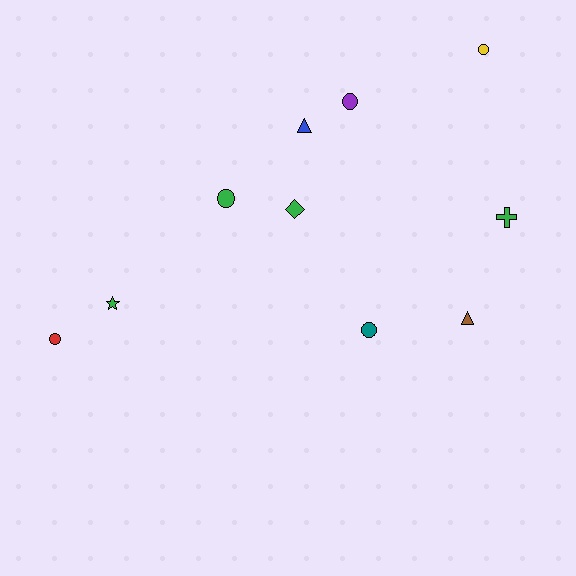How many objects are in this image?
There are 10 objects.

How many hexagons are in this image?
There are no hexagons.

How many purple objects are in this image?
There is 1 purple object.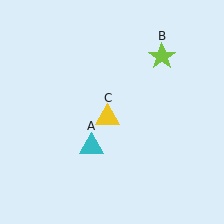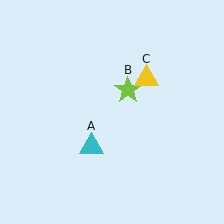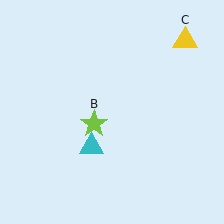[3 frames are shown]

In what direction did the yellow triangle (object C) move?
The yellow triangle (object C) moved up and to the right.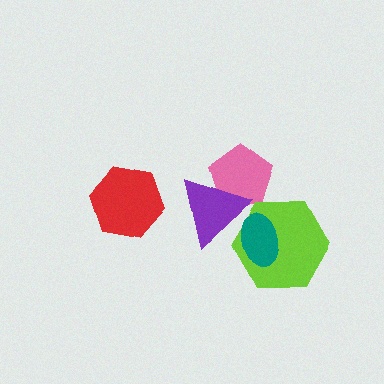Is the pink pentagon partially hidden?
Yes, it is partially covered by another shape.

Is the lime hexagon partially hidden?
Yes, it is partially covered by another shape.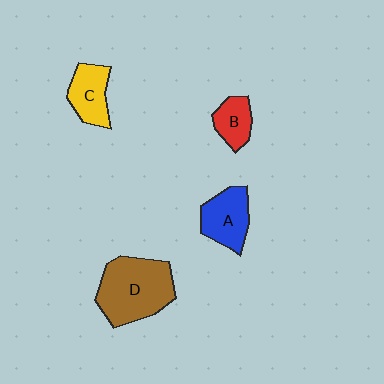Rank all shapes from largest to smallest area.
From largest to smallest: D (brown), A (blue), C (yellow), B (red).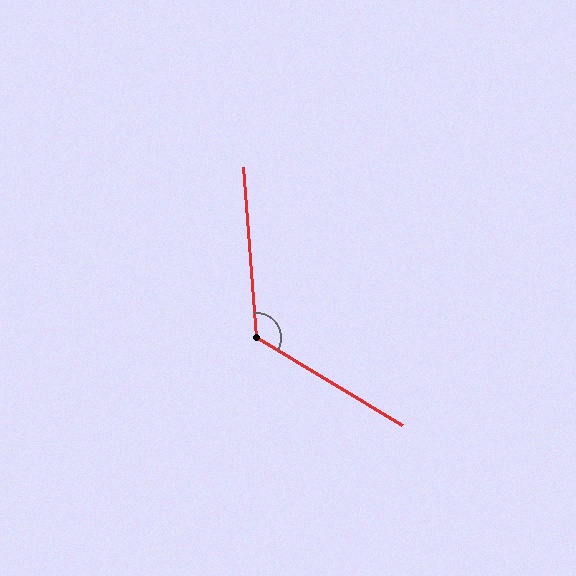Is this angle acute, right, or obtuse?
It is obtuse.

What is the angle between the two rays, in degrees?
Approximately 125 degrees.